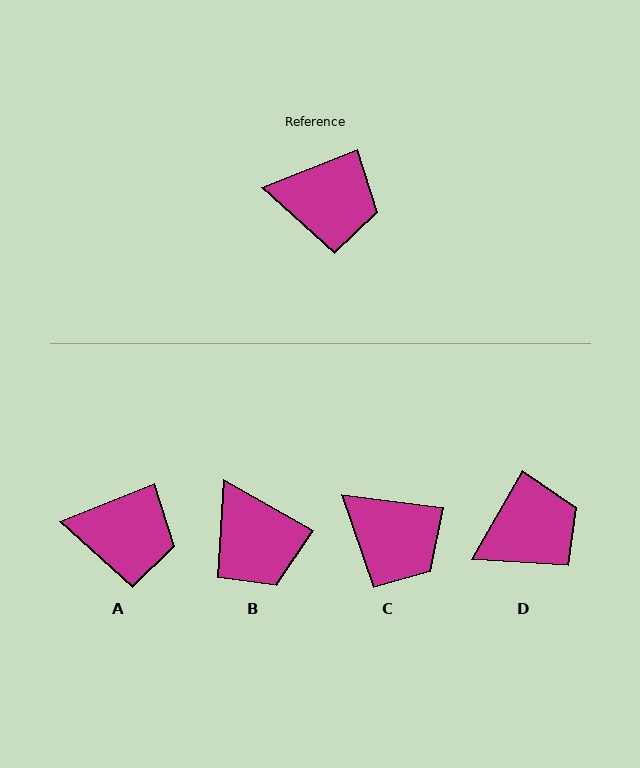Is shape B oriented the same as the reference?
No, it is off by about 52 degrees.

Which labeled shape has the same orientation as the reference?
A.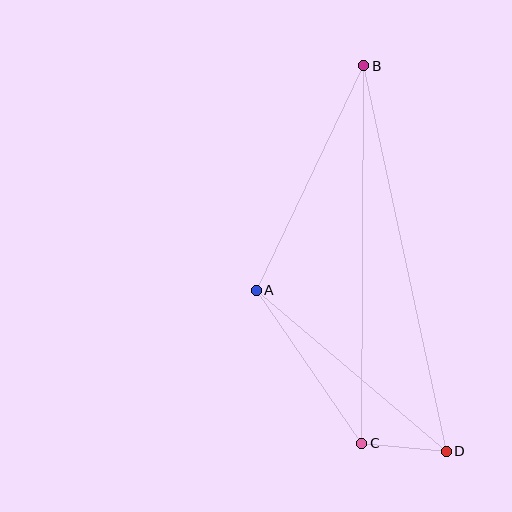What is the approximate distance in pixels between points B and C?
The distance between B and C is approximately 378 pixels.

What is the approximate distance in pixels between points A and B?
The distance between A and B is approximately 249 pixels.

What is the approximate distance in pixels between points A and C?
The distance between A and C is approximately 186 pixels.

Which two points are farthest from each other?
Points B and D are farthest from each other.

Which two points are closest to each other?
Points C and D are closest to each other.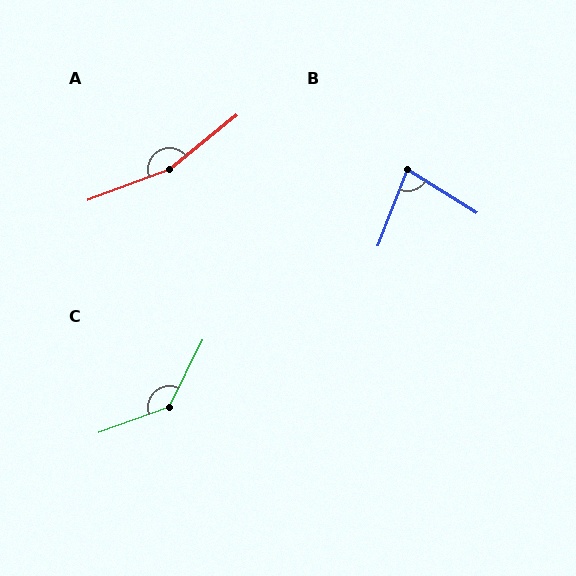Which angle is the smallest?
B, at approximately 79 degrees.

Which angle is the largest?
A, at approximately 162 degrees.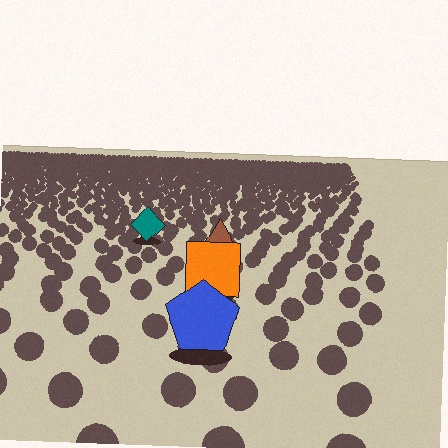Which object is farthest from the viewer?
The teal diamond is farthest from the viewer. It appears smaller and the ground texture around it is denser.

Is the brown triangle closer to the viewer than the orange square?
No. The orange square is closer — you can tell from the texture gradient: the ground texture is coarser near it.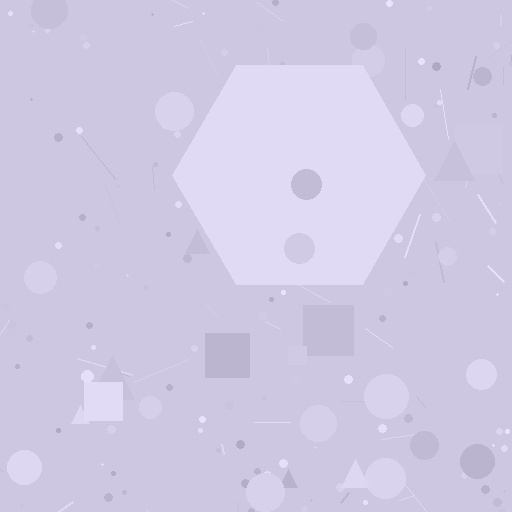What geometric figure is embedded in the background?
A hexagon is embedded in the background.